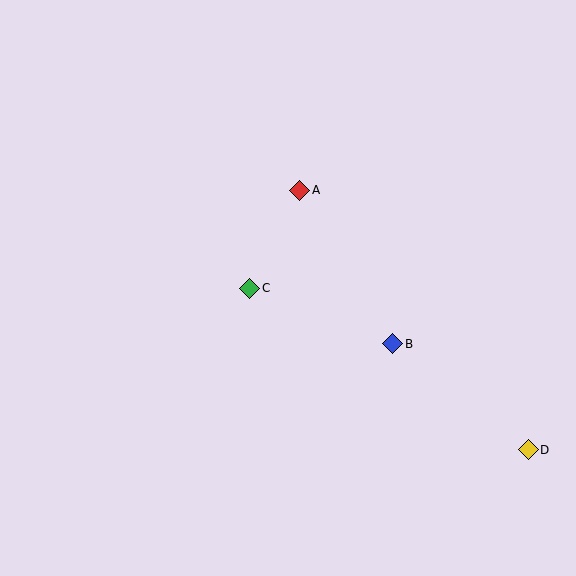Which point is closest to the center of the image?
Point C at (250, 288) is closest to the center.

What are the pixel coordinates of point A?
Point A is at (300, 190).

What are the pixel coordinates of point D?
Point D is at (528, 450).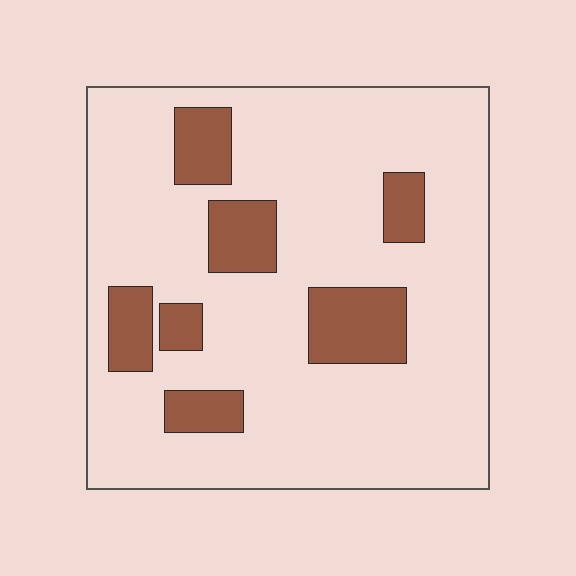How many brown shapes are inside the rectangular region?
7.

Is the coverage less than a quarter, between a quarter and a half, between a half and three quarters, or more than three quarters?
Less than a quarter.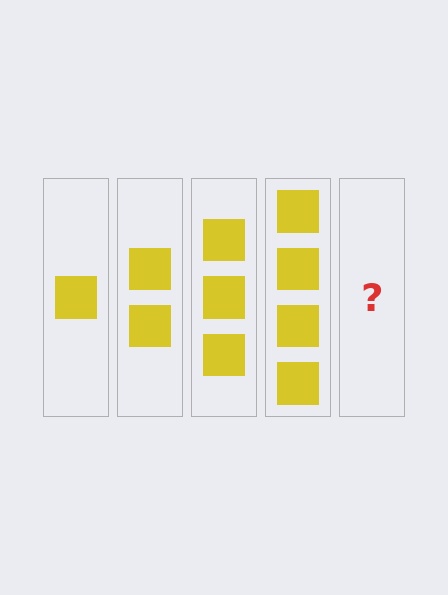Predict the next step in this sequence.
The next step is 5 squares.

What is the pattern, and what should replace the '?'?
The pattern is that each step adds one more square. The '?' should be 5 squares.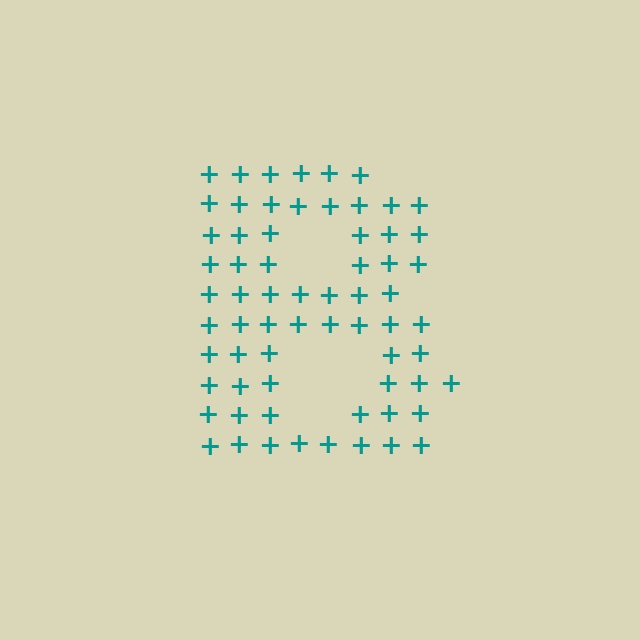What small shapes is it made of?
It is made of small plus signs.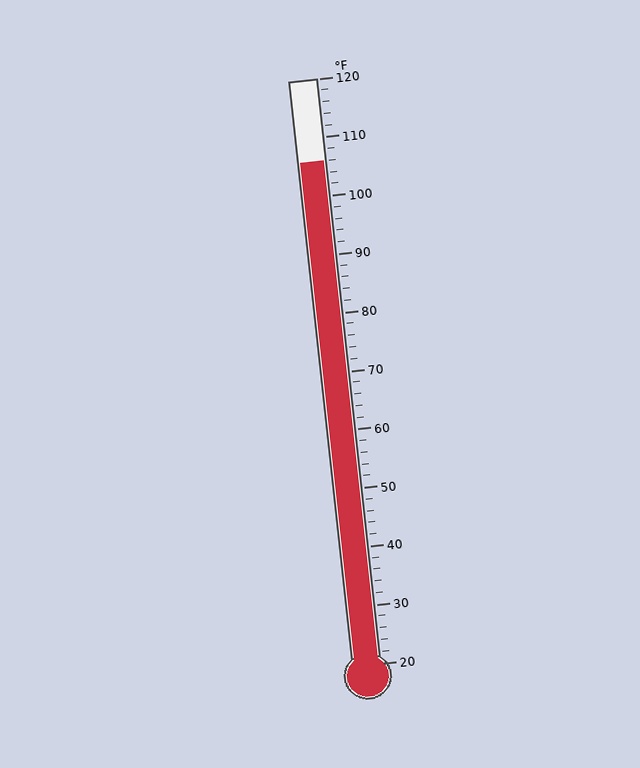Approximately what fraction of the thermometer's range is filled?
The thermometer is filled to approximately 85% of its range.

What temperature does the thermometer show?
The thermometer shows approximately 106°F.